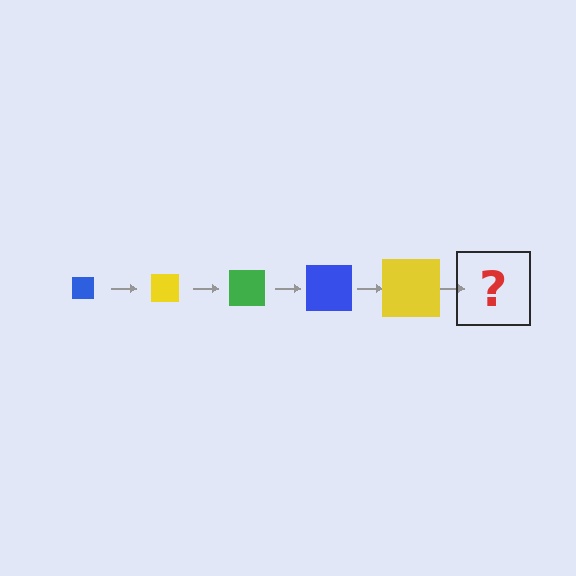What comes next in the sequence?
The next element should be a green square, larger than the previous one.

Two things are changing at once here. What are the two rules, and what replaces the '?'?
The two rules are that the square grows larger each step and the color cycles through blue, yellow, and green. The '?' should be a green square, larger than the previous one.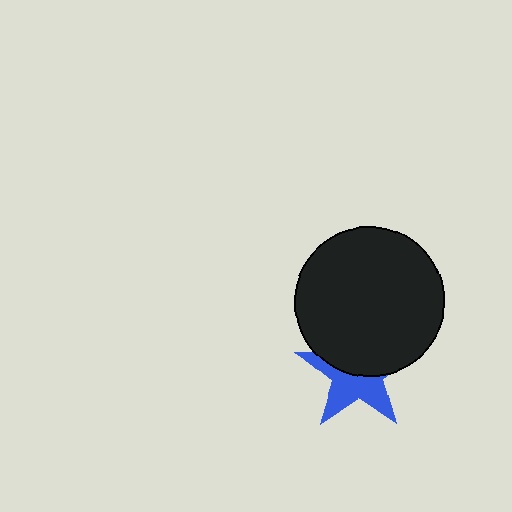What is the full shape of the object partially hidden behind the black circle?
The partially hidden object is a blue star.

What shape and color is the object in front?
The object in front is a black circle.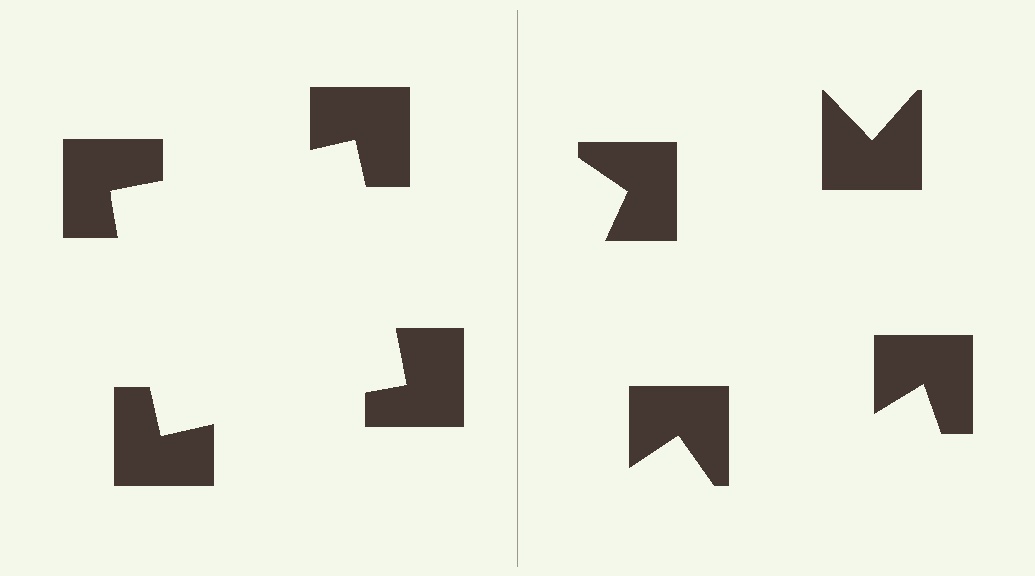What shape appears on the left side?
An illusory square.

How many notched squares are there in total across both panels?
8 — 4 on each side.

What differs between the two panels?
The notched squares are positioned identically on both sides; only the wedge orientations differ. On the left they align to a square; on the right they are misaligned.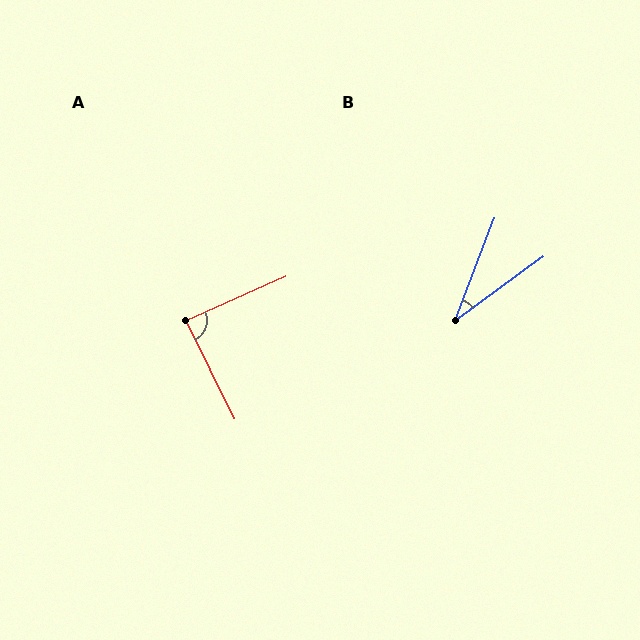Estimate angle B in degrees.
Approximately 33 degrees.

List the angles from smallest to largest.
B (33°), A (88°).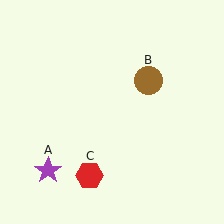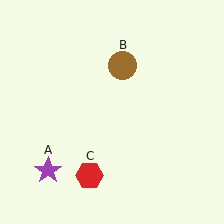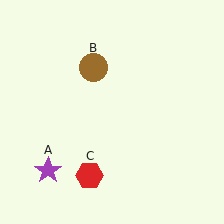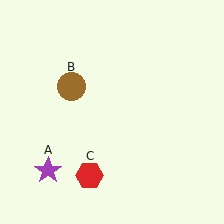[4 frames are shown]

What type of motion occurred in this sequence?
The brown circle (object B) rotated counterclockwise around the center of the scene.